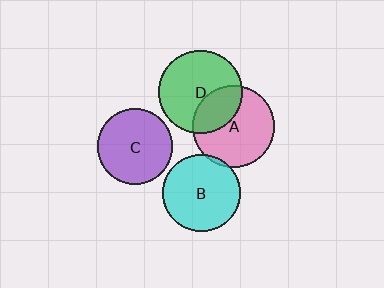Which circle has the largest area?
Circle D (green).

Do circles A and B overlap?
Yes.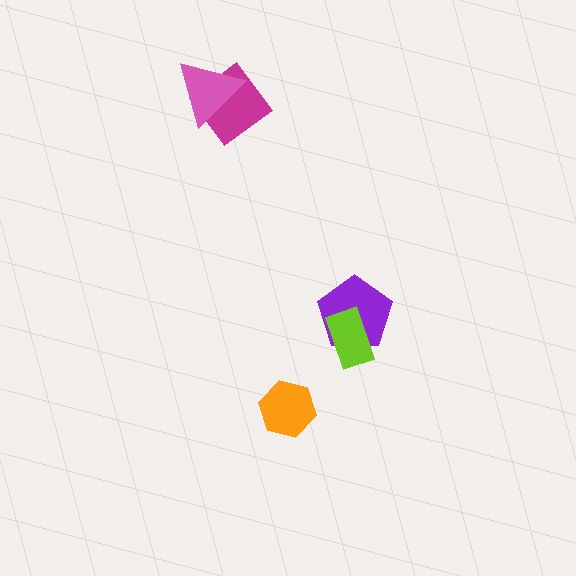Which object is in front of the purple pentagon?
The lime rectangle is in front of the purple pentagon.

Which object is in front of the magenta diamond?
The pink triangle is in front of the magenta diamond.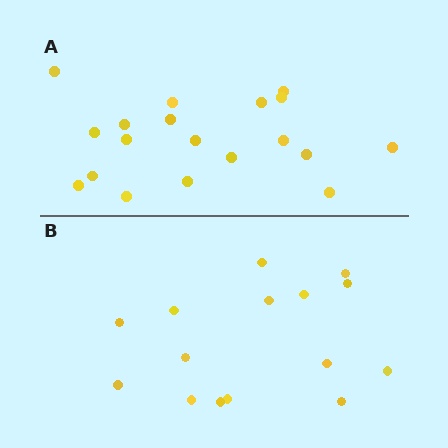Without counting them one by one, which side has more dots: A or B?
Region A (the top region) has more dots.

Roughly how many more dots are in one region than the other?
Region A has about 4 more dots than region B.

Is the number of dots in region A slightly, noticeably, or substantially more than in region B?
Region A has noticeably more, but not dramatically so. The ratio is roughly 1.3 to 1.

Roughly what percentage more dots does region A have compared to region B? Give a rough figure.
About 25% more.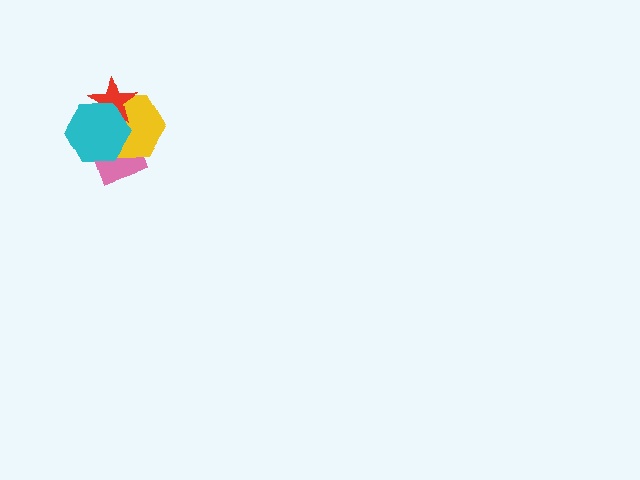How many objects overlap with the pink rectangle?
3 objects overlap with the pink rectangle.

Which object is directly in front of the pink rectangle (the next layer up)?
The yellow hexagon is directly in front of the pink rectangle.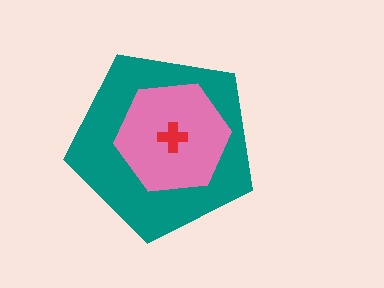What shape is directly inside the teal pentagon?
The pink hexagon.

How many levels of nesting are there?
3.